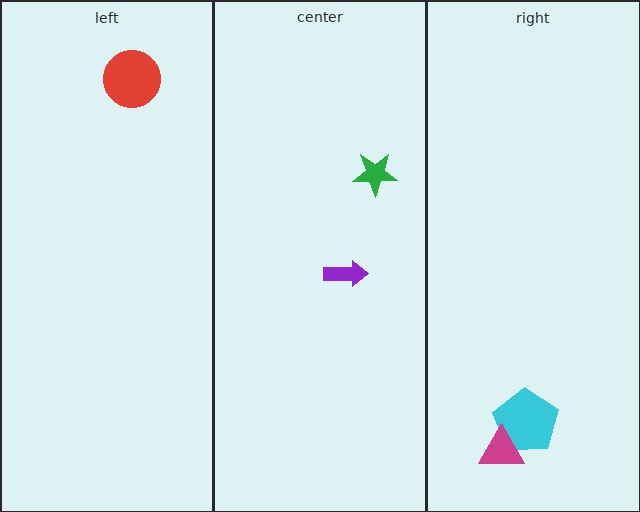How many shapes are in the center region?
2.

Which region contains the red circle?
The left region.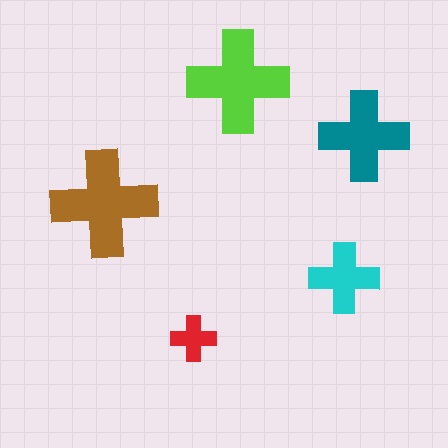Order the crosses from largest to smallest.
the brown one, the lime one, the teal one, the cyan one, the red one.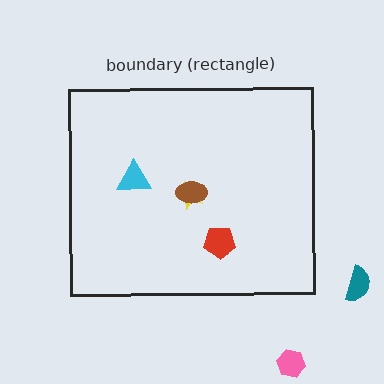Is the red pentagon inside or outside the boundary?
Inside.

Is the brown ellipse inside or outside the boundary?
Inside.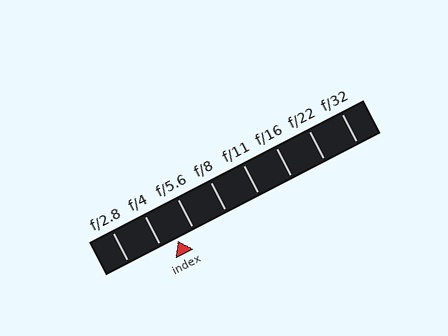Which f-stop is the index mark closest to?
The index mark is closest to f/4.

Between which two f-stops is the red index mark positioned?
The index mark is between f/4 and f/5.6.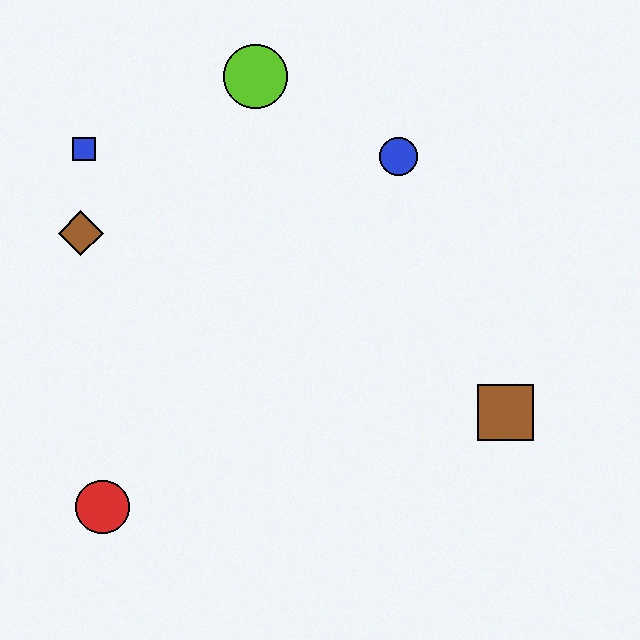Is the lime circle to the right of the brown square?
No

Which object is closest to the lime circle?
The blue circle is closest to the lime circle.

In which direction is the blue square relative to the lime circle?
The blue square is to the left of the lime circle.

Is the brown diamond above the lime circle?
No